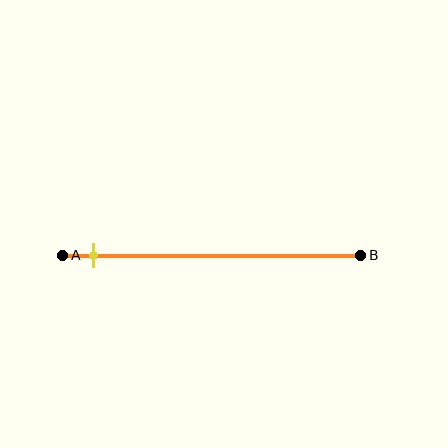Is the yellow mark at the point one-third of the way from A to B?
No, the mark is at about 10% from A, not at the 33% one-third point.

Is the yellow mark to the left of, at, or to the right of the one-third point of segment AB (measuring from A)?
The yellow mark is to the left of the one-third point of segment AB.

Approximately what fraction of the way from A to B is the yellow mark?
The yellow mark is approximately 10% of the way from A to B.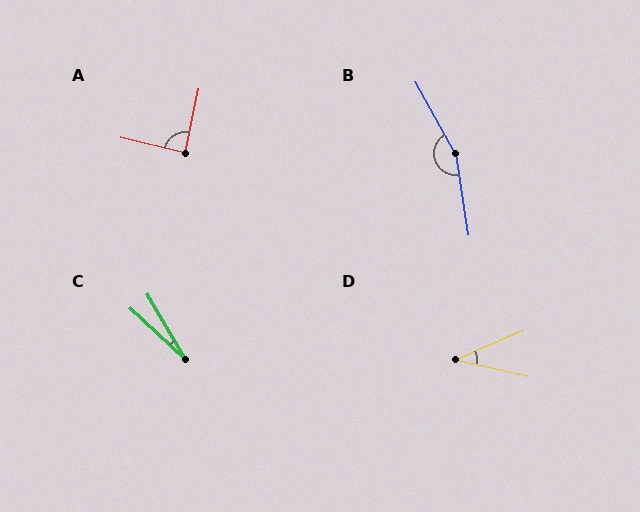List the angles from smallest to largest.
C (17°), D (36°), A (88°), B (160°).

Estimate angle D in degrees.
Approximately 36 degrees.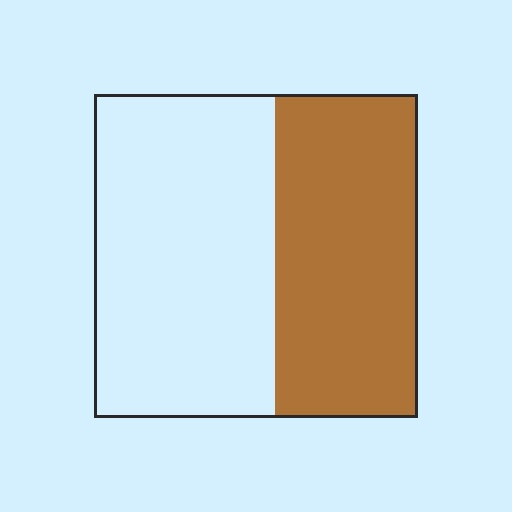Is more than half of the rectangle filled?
No.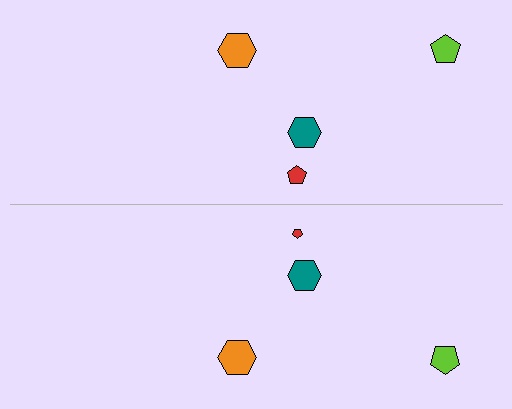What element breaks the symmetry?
The red pentagon on the bottom side has a different size than its mirror counterpart.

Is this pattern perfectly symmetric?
No, the pattern is not perfectly symmetric. The red pentagon on the bottom side has a different size than its mirror counterpart.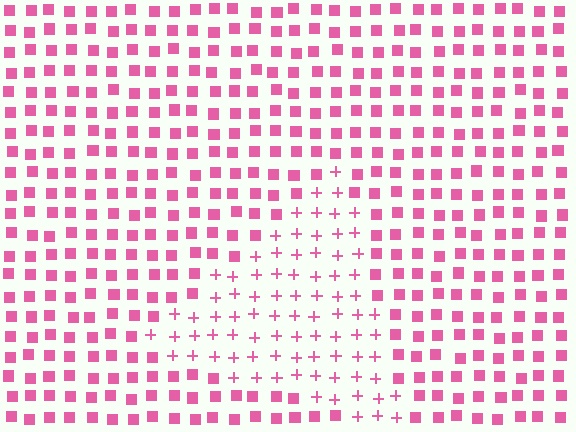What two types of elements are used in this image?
The image uses plus signs inside the triangle region and squares outside it.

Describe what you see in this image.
The image is filled with small pink elements arranged in a uniform grid. A triangle-shaped region contains plus signs, while the surrounding area contains squares. The boundary is defined purely by the change in element shape.